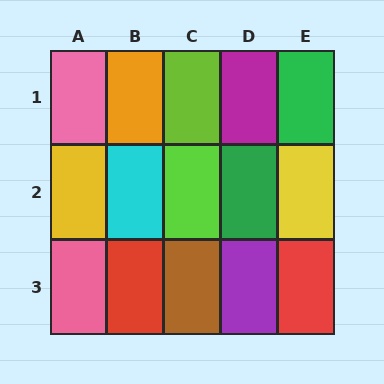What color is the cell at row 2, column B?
Cyan.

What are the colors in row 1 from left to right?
Pink, orange, lime, magenta, green.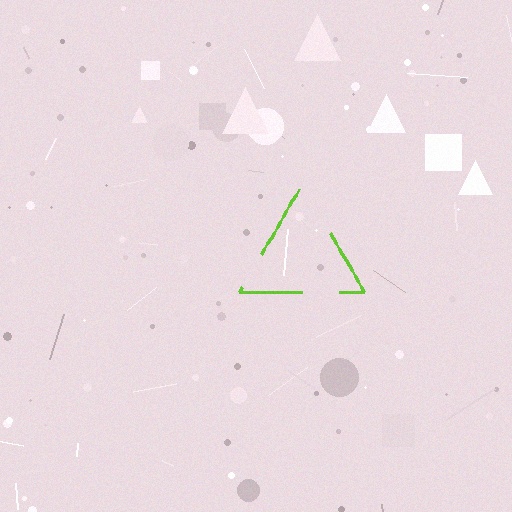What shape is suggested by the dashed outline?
The dashed outline suggests a triangle.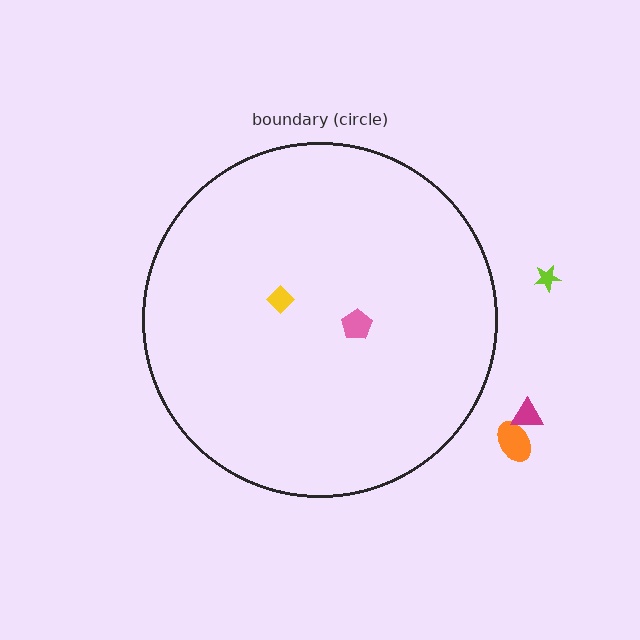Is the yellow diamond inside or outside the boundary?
Inside.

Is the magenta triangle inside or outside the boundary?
Outside.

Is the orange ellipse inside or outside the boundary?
Outside.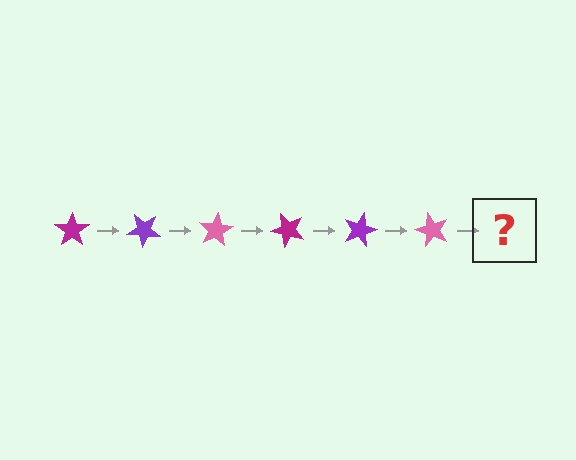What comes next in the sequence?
The next element should be a magenta star, rotated 240 degrees from the start.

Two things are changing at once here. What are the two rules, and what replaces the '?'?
The two rules are that it rotates 40 degrees each step and the color cycles through magenta, purple, and pink. The '?' should be a magenta star, rotated 240 degrees from the start.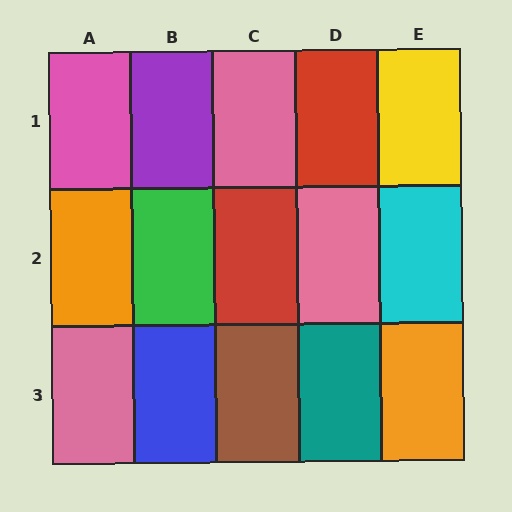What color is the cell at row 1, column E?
Yellow.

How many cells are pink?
4 cells are pink.